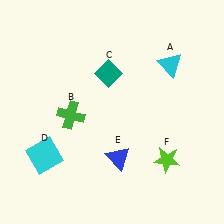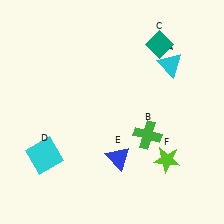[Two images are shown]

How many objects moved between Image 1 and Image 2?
2 objects moved between the two images.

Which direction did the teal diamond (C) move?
The teal diamond (C) moved right.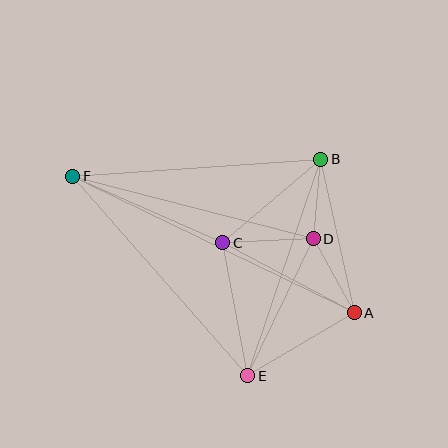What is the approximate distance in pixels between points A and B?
The distance between A and B is approximately 157 pixels.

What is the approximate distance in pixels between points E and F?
The distance between E and F is approximately 266 pixels.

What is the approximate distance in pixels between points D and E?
The distance between D and E is approximately 152 pixels.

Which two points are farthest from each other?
Points A and F are farthest from each other.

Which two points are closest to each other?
Points B and D are closest to each other.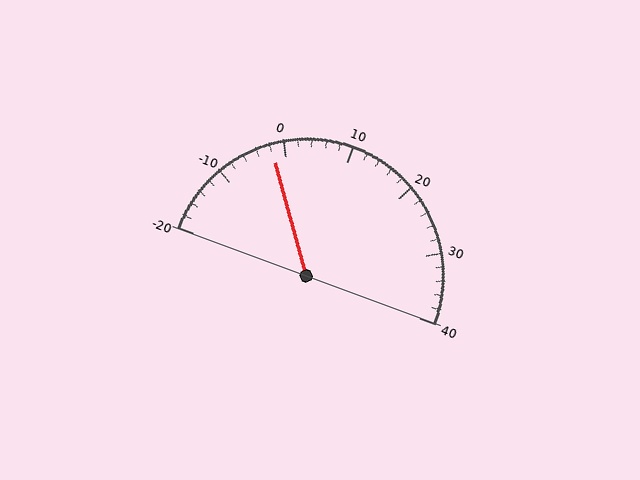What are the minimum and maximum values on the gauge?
The gauge ranges from -20 to 40.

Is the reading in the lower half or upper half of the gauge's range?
The reading is in the lower half of the range (-20 to 40).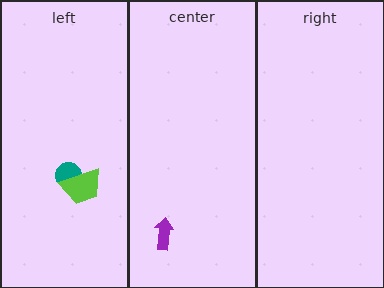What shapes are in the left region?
The teal circle, the lime trapezoid.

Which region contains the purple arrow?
The center region.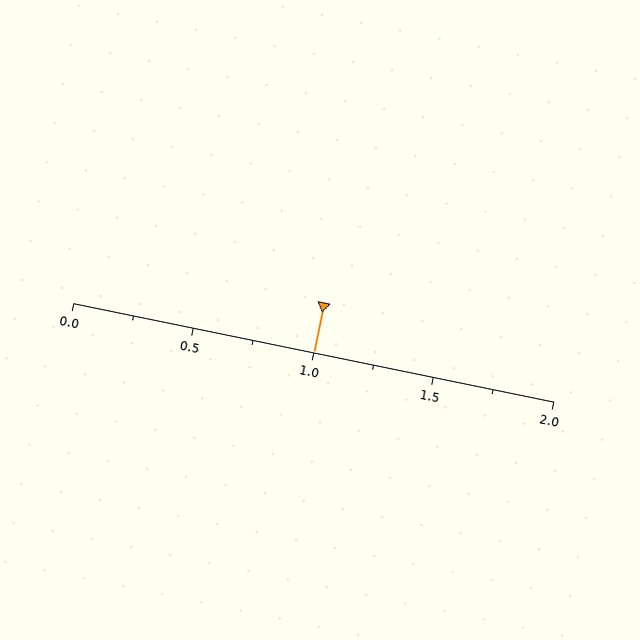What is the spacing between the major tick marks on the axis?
The major ticks are spaced 0.5 apart.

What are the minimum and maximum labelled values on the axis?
The axis runs from 0.0 to 2.0.